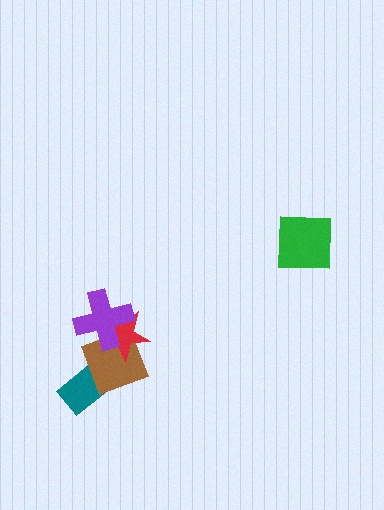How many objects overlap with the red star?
2 objects overlap with the red star.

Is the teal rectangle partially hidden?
Yes, it is partially covered by another shape.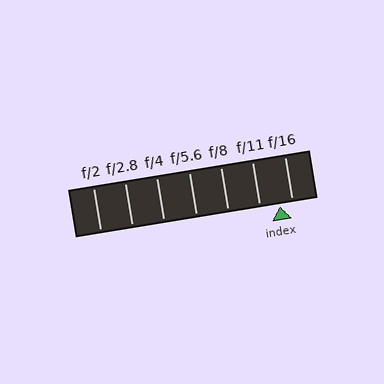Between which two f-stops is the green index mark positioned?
The index mark is between f/11 and f/16.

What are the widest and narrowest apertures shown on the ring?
The widest aperture shown is f/2 and the narrowest is f/16.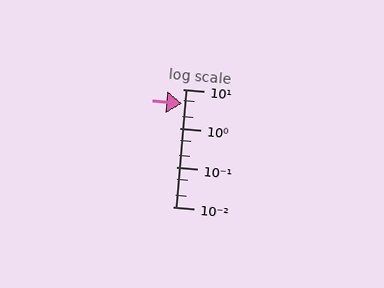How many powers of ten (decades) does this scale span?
The scale spans 3 decades, from 0.01 to 10.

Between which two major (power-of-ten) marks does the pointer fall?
The pointer is between 1 and 10.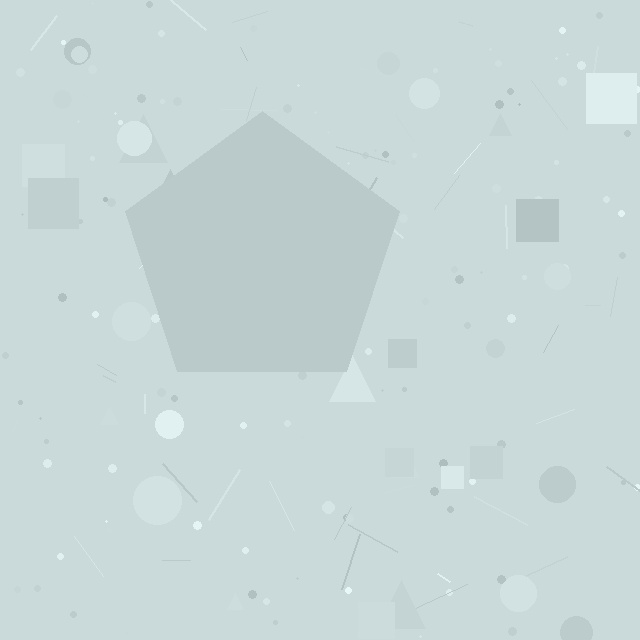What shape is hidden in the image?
A pentagon is hidden in the image.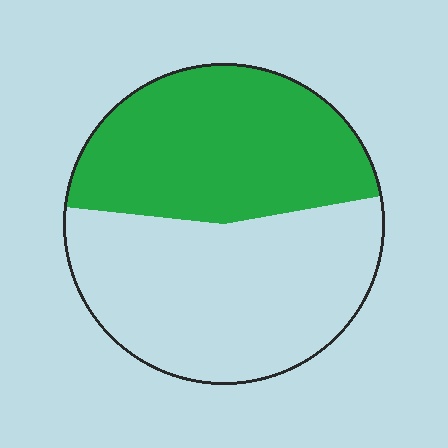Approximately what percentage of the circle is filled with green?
Approximately 45%.